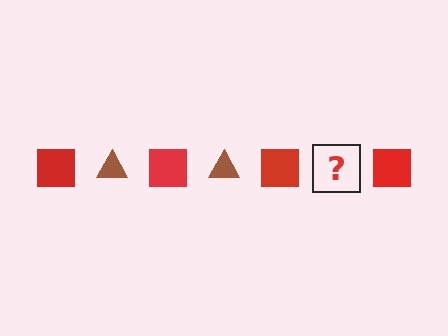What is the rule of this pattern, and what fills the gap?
The rule is that the pattern alternates between red square and brown triangle. The gap should be filled with a brown triangle.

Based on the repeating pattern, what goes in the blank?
The blank should be a brown triangle.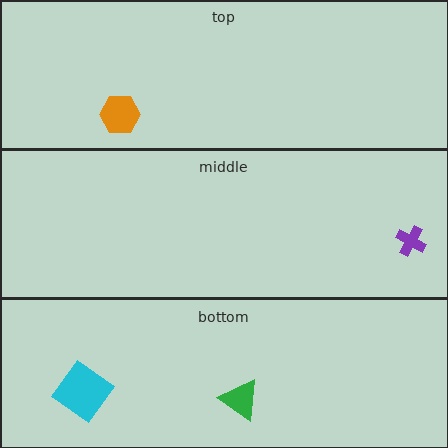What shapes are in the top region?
The orange hexagon.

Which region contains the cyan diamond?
The bottom region.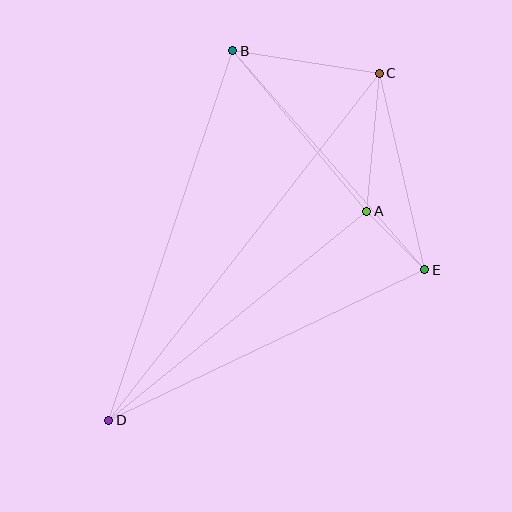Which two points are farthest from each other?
Points C and D are farthest from each other.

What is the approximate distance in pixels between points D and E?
The distance between D and E is approximately 350 pixels.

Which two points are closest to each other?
Points A and E are closest to each other.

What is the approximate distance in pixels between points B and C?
The distance between B and C is approximately 148 pixels.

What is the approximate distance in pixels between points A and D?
The distance between A and D is approximately 332 pixels.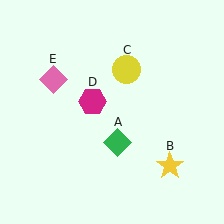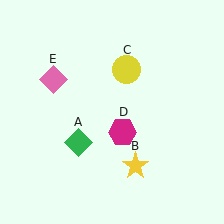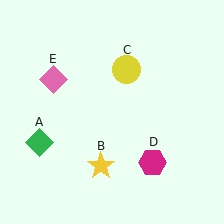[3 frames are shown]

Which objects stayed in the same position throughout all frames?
Yellow circle (object C) and pink diamond (object E) remained stationary.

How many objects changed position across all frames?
3 objects changed position: green diamond (object A), yellow star (object B), magenta hexagon (object D).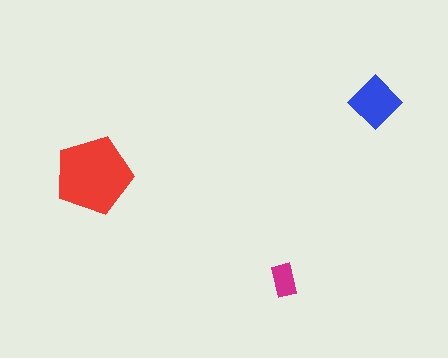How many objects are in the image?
There are 3 objects in the image.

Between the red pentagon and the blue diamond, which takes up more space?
The red pentagon.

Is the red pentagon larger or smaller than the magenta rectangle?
Larger.